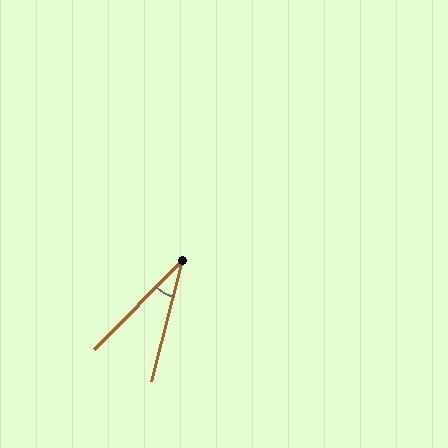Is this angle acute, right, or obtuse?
It is acute.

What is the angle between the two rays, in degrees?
Approximately 30 degrees.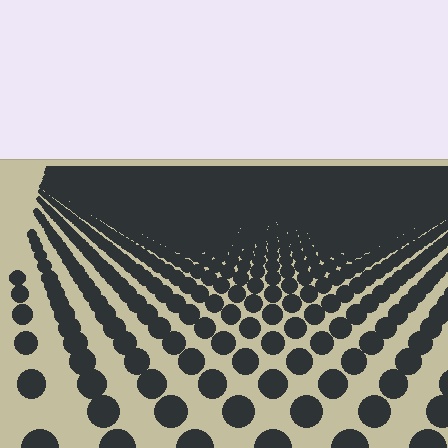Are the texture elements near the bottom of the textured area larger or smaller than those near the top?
Larger. Near the bottom, elements are closer to the viewer and appear at a bigger on-screen size.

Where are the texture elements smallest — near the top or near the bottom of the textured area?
Near the top.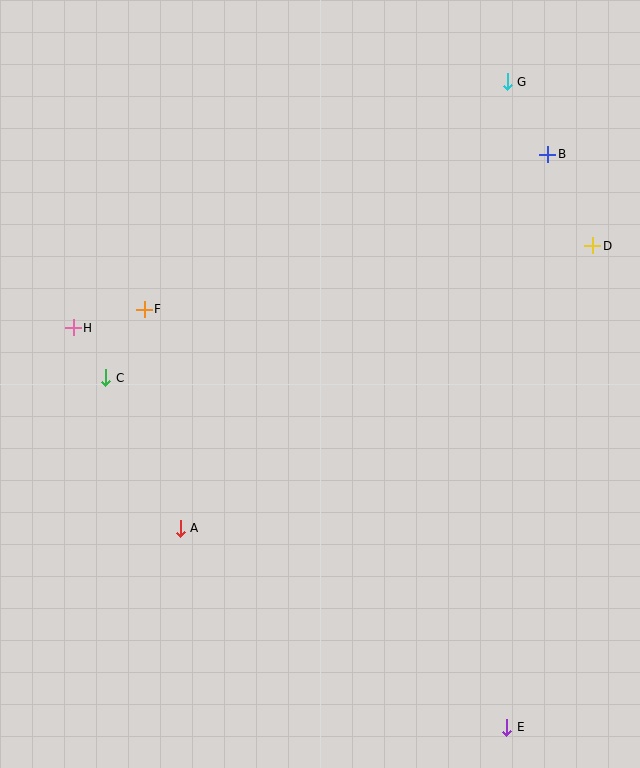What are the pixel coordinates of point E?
Point E is at (507, 727).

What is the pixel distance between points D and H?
The distance between D and H is 526 pixels.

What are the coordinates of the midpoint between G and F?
The midpoint between G and F is at (326, 196).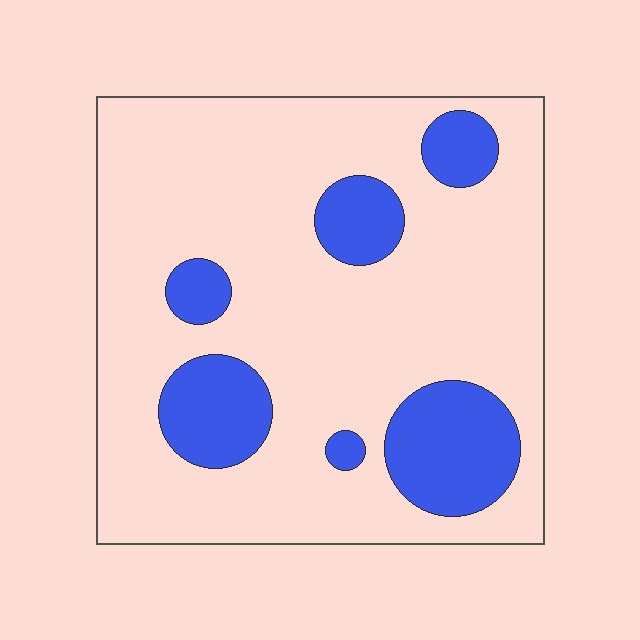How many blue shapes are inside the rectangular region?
6.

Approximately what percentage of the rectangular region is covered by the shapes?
Approximately 20%.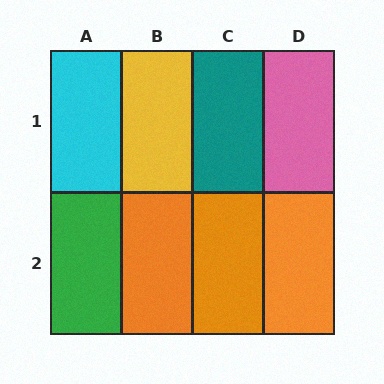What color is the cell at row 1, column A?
Cyan.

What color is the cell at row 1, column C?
Teal.